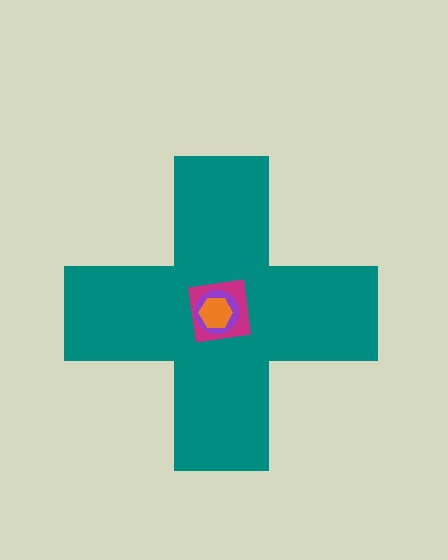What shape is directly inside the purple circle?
The orange hexagon.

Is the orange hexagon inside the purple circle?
Yes.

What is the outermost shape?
The teal cross.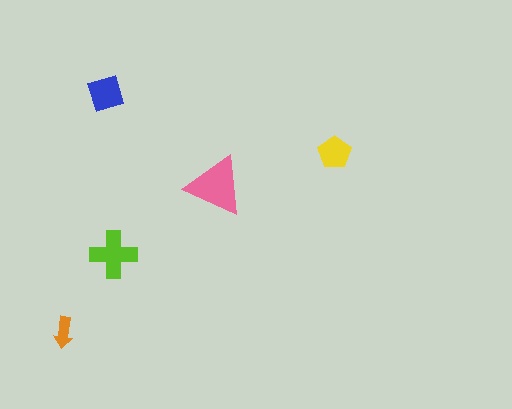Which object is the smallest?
The orange arrow.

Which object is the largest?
The pink triangle.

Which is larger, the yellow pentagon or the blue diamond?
The blue diamond.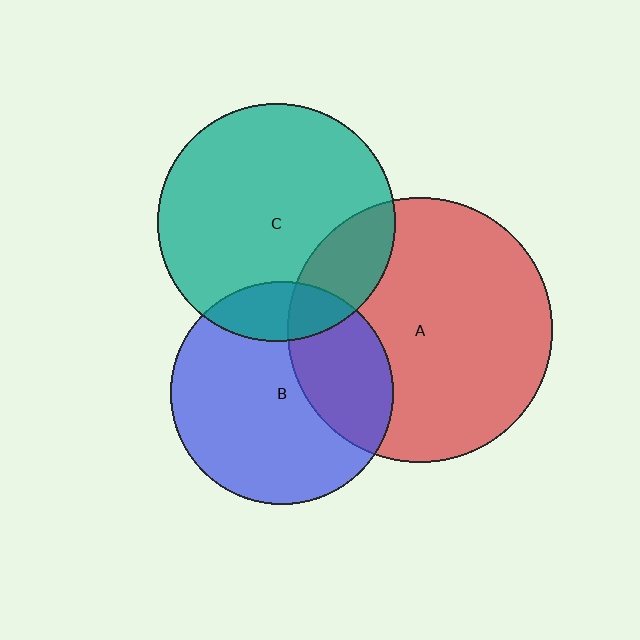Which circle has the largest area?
Circle A (red).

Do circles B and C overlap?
Yes.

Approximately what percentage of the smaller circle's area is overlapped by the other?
Approximately 15%.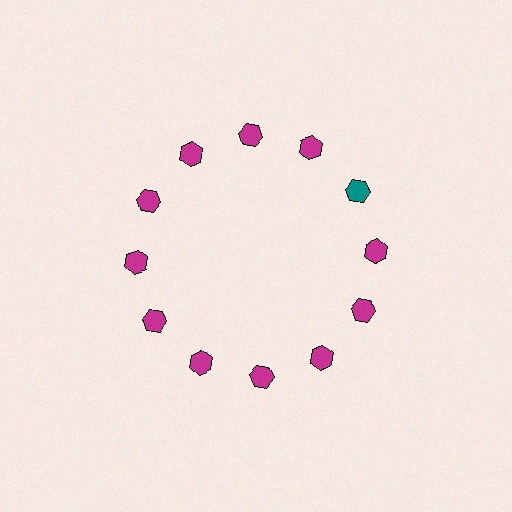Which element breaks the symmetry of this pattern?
The teal hexagon at roughly the 2 o'clock position breaks the symmetry. All other shapes are magenta hexagons.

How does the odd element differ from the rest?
It has a different color: teal instead of magenta.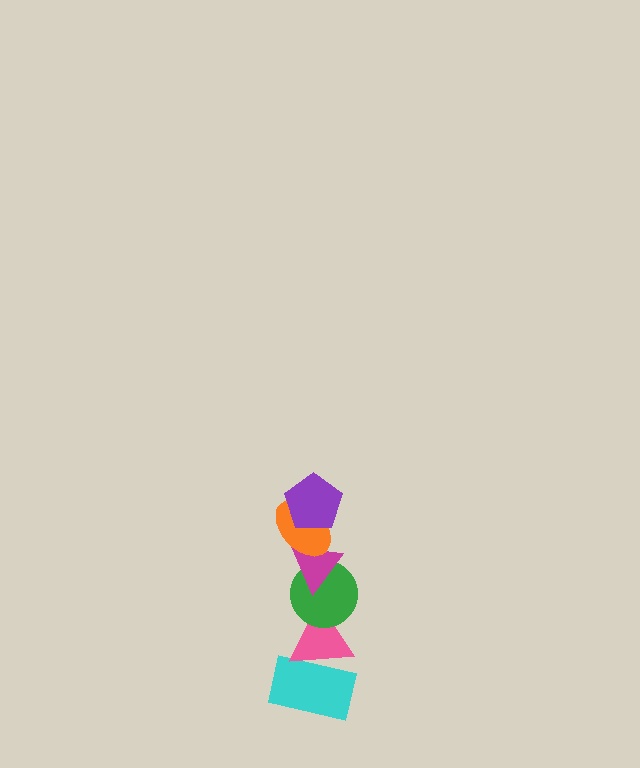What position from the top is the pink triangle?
The pink triangle is 5th from the top.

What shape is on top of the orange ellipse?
The purple pentagon is on top of the orange ellipse.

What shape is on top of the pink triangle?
The green circle is on top of the pink triangle.